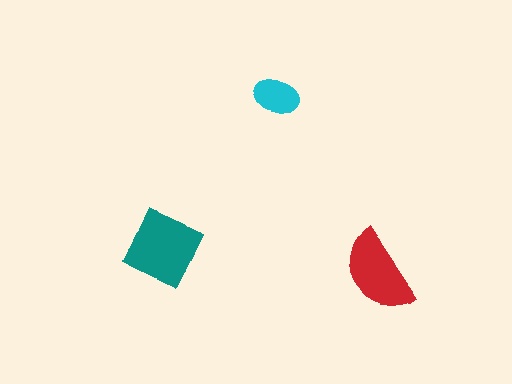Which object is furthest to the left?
The teal diamond is leftmost.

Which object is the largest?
The teal diamond.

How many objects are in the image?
There are 3 objects in the image.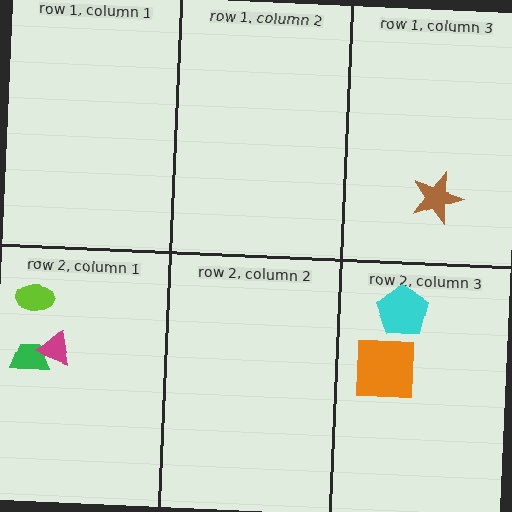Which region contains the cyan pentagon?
The row 2, column 3 region.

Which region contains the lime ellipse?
The row 2, column 1 region.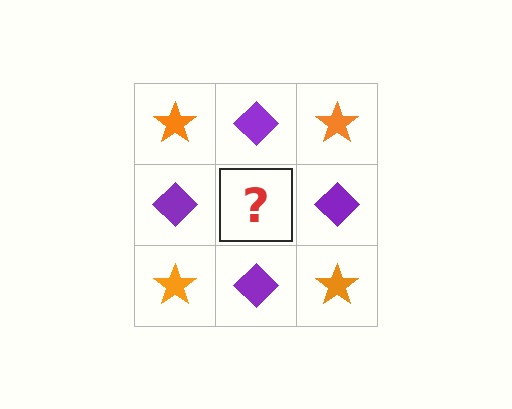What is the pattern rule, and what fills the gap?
The rule is that it alternates orange star and purple diamond in a checkerboard pattern. The gap should be filled with an orange star.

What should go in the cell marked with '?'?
The missing cell should contain an orange star.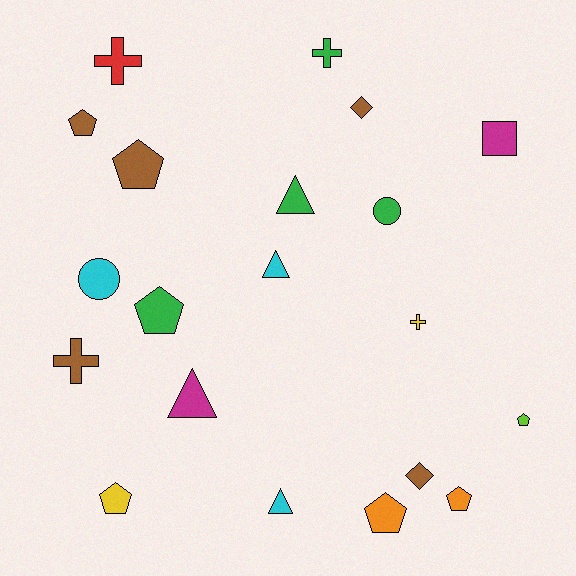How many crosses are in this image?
There are 4 crosses.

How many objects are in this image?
There are 20 objects.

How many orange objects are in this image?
There are 2 orange objects.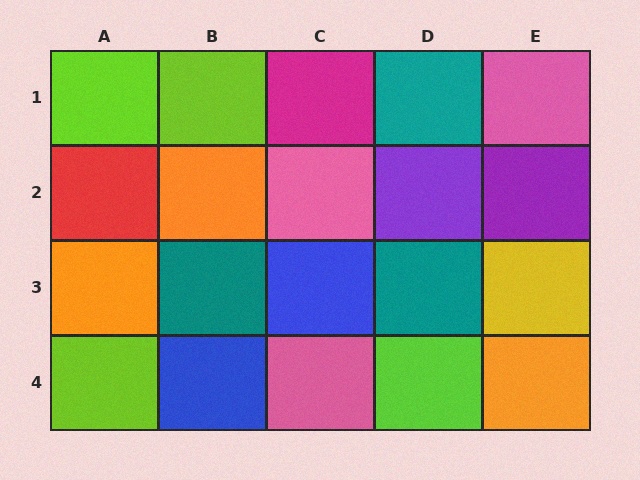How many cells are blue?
2 cells are blue.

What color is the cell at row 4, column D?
Lime.